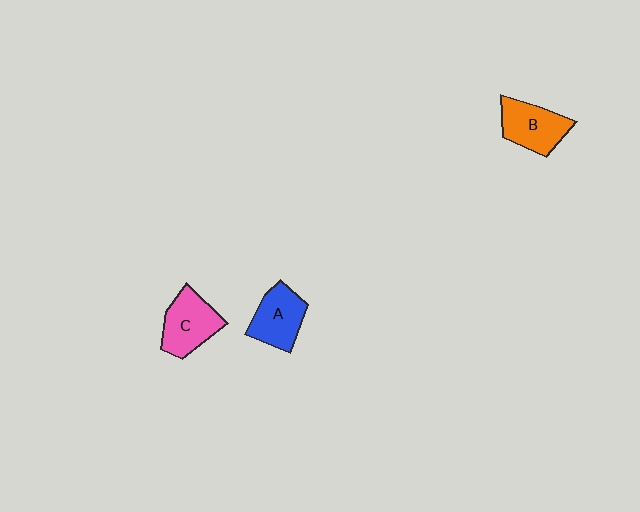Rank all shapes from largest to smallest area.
From largest to smallest: C (pink), B (orange), A (blue).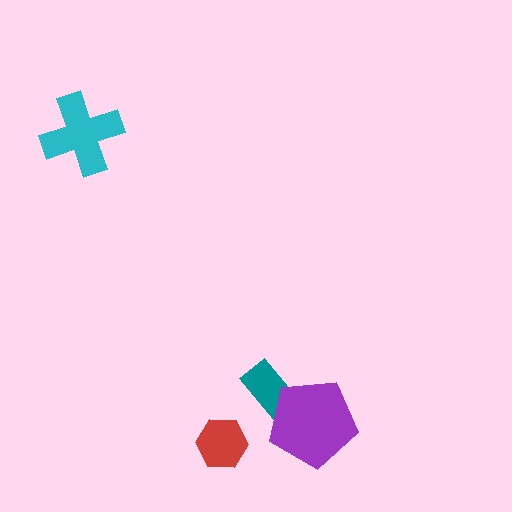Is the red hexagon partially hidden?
No, no other shape covers it.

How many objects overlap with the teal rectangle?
1 object overlaps with the teal rectangle.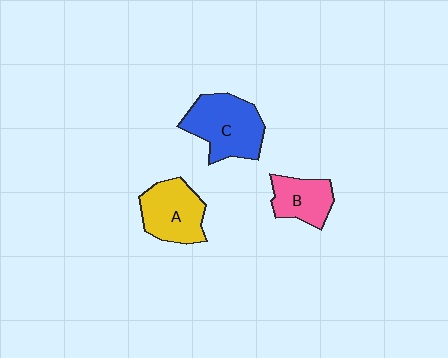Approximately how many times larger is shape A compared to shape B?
Approximately 1.4 times.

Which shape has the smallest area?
Shape B (pink).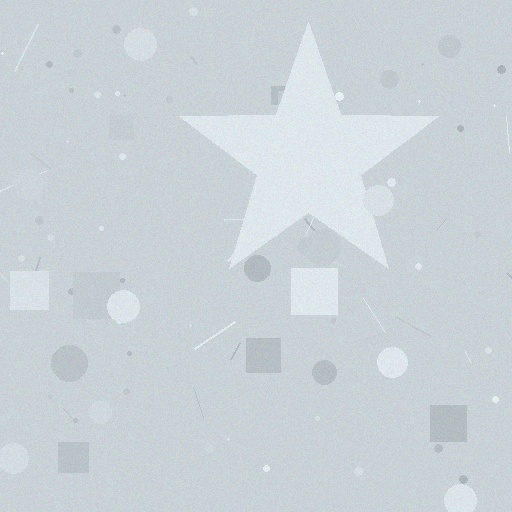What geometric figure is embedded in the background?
A star is embedded in the background.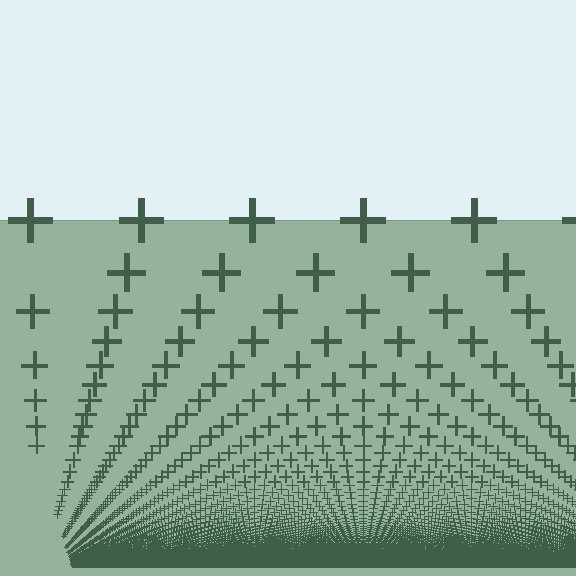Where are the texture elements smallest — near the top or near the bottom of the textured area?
Near the bottom.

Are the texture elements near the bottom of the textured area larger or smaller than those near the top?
Smaller. The gradient is inverted — elements near the bottom are smaller and denser.